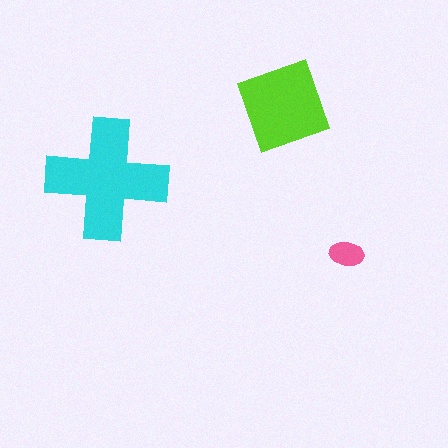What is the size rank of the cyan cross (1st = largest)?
1st.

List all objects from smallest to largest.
The pink ellipse, the lime square, the cyan cross.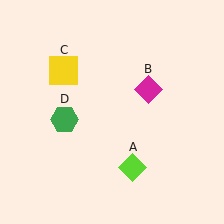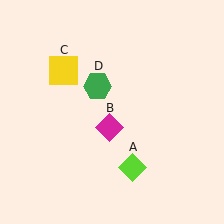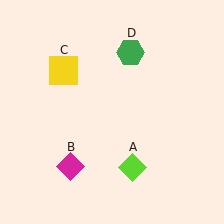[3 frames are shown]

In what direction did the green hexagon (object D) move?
The green hexagon (object D) moved up and to the right.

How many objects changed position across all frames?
2 objects changed position: magenta diamond (object B), green hexagon (object D).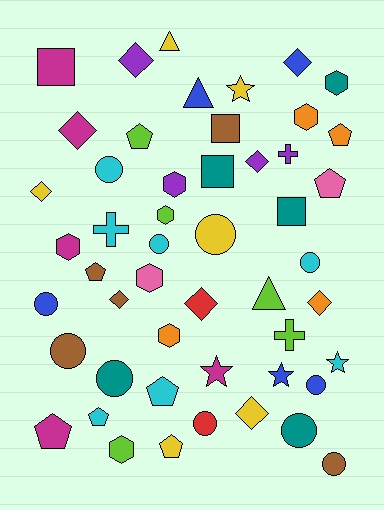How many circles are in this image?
There are 11 circles.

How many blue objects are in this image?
There are 5 blue objects.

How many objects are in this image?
There are 50 objects.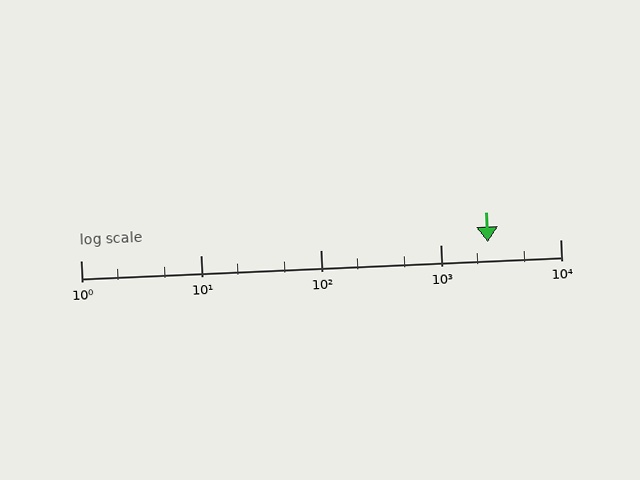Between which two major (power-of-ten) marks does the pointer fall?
The pointer is between 1000 and 10000.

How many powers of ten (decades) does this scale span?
The scale spans 4 decades, from 1 to 10000.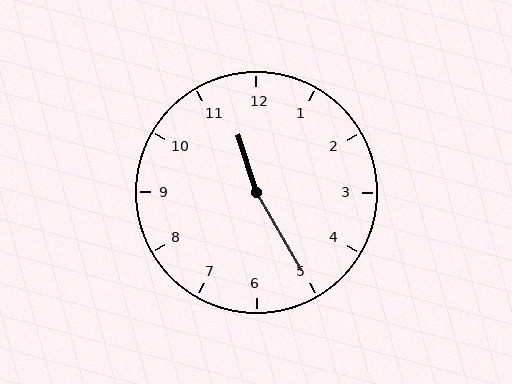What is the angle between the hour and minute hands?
Approximately 168 degrees.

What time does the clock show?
11:25.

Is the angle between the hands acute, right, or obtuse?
It is obtuse.